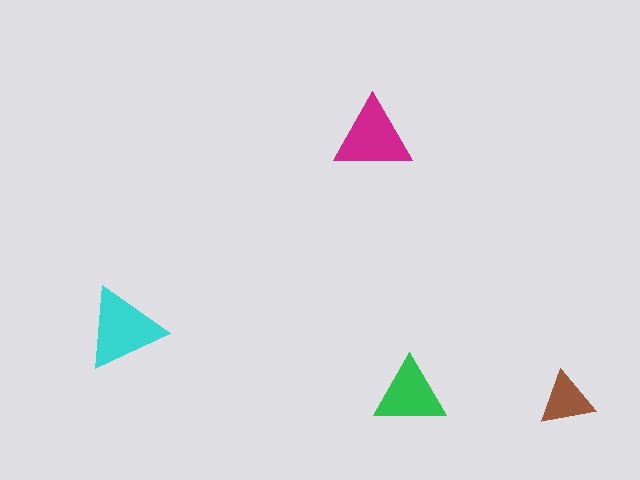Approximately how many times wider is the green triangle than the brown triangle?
About 1.5 times wider.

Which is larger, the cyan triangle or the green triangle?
The cyan one.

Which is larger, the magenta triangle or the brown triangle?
The magenta one.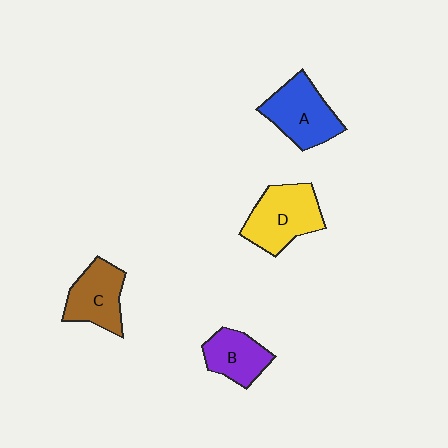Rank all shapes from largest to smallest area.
From largest to smallest: D (yellow), A (blue), C (brown), B (purple).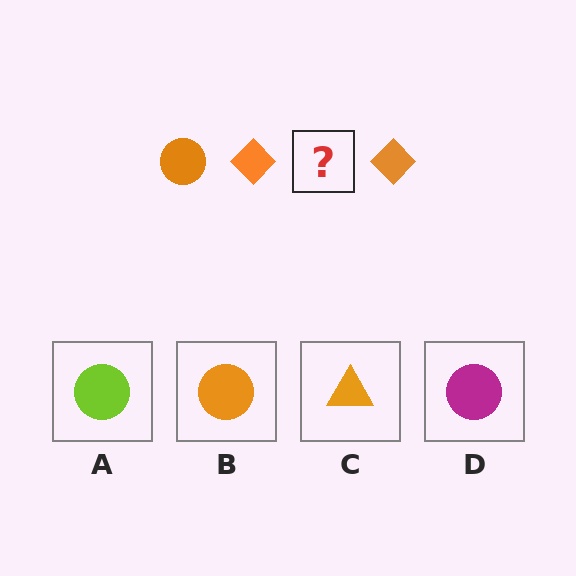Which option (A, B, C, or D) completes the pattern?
B.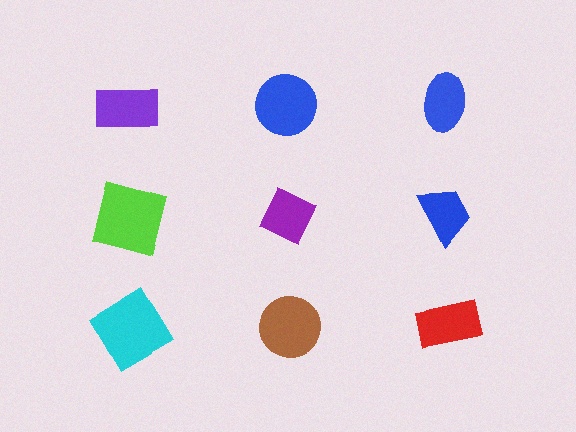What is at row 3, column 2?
A brown circle.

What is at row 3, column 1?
A cyan diamond.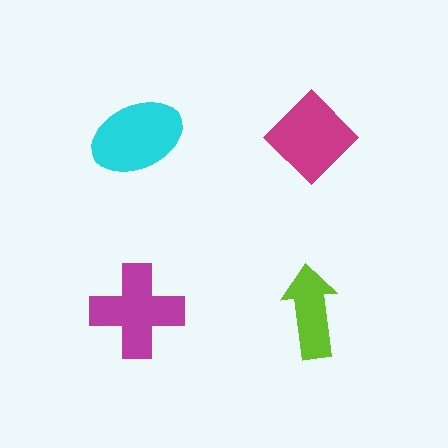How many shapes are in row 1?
2 shapes.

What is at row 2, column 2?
A lime arrow.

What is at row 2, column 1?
A magenta cross.